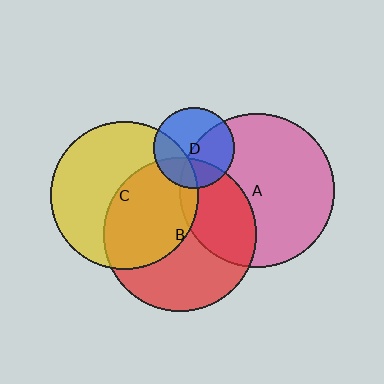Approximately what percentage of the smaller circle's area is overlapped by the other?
Approximately 45%.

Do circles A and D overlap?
Yes.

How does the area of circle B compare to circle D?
Approximately 3.6 times.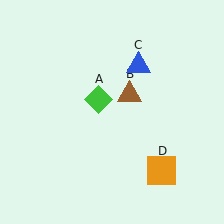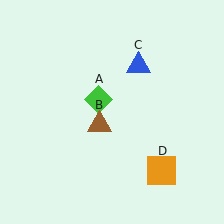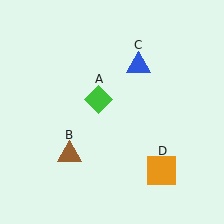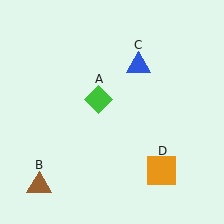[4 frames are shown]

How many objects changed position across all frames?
1 object changed position: brown triangle (object B).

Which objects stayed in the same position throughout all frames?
Green diamond (object A) and blue triangle (object C) and orange square (object D) remained stationary.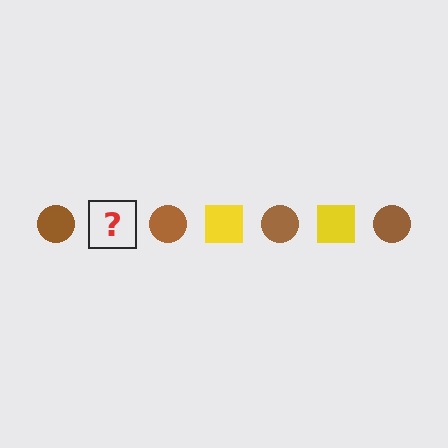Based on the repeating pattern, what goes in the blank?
The blank should be a yellow square.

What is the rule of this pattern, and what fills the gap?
The rule is that the pattern alternates between brown circle and yellow square. The gap should be filled with a yellow square.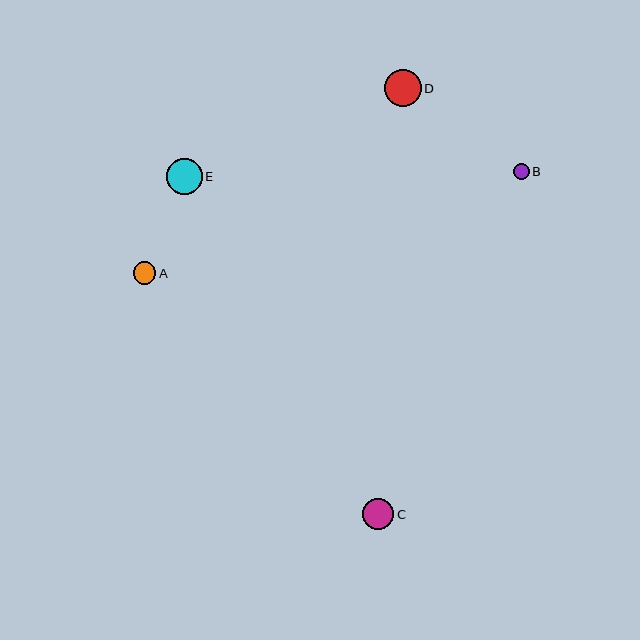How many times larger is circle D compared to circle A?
Circle D is approximately 1.6 times the size of circle A.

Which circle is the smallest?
Circle B is the smallest with a size of approximately 16 pixels.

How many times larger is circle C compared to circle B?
Circle C is approximately 2.0 times the size of circle B.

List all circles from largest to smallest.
From largest to smallest: D, E, C, A, B.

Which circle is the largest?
Circle D is the largest with a size of approximately 36 pixels.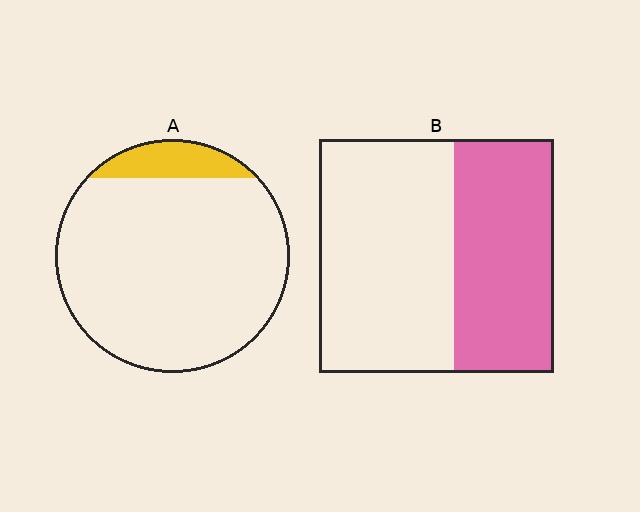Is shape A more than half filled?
No.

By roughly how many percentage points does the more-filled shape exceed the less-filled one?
By roughly 30 percentage points (B over A).